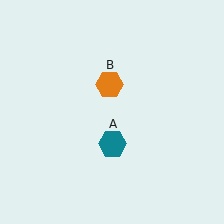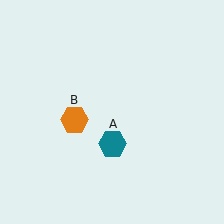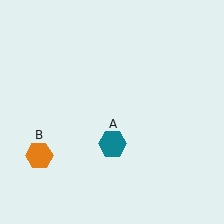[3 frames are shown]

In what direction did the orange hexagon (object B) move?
The orange hexagon (object B) moved down and to the left.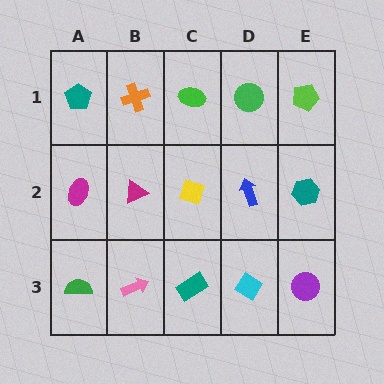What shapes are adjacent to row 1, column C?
A yellow diamond (row 2, column C), an orange cross (row 1, column B), a green circle (row 1, column D).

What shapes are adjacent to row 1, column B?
A magenta triangle (row 2, column B), a teal pentagon (row 1, column A), a green ellipse (row 1, column C).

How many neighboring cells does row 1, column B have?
3.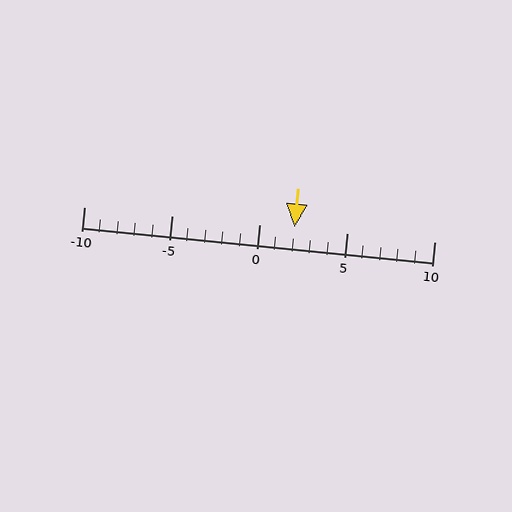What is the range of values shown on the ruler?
The ruler shows values from -10 to 10.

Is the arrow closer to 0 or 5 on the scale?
The arrow is closer to 0.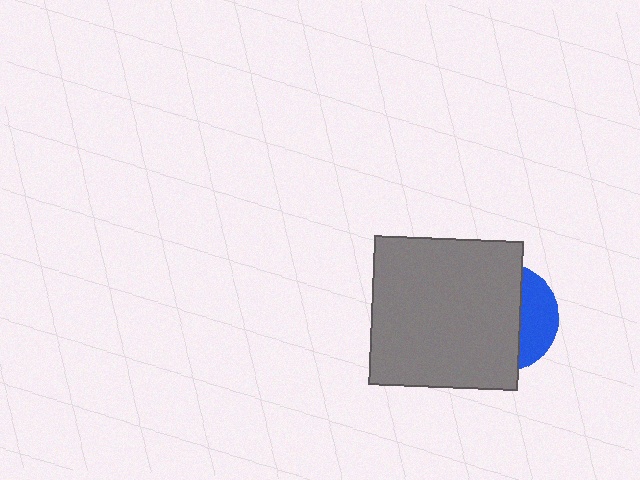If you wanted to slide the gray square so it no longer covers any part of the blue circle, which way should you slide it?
Slide it left — that is the most direct way to separate the two shapes.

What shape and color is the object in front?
The object in front is a gray square.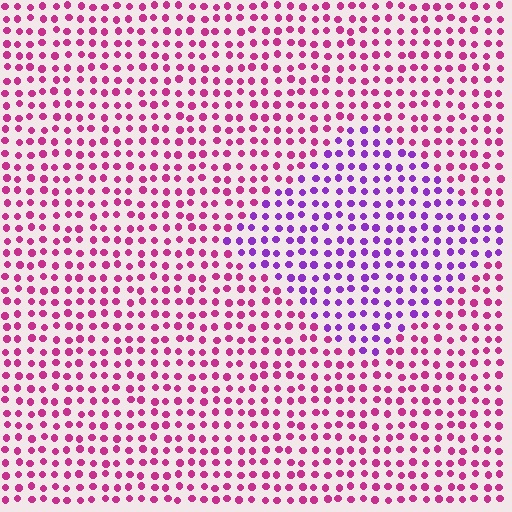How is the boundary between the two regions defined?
The boundary is defined purely by a slight shift in hue (about 45 degrees). Spacing, size, and orientation are identical on both sides.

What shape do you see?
I see a diamond.